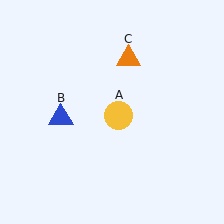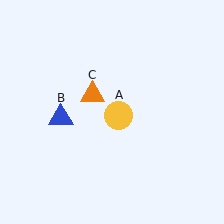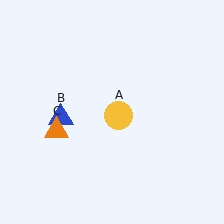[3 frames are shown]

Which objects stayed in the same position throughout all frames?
Yellow circle (object A) and blue triangle (object B) remained stationary.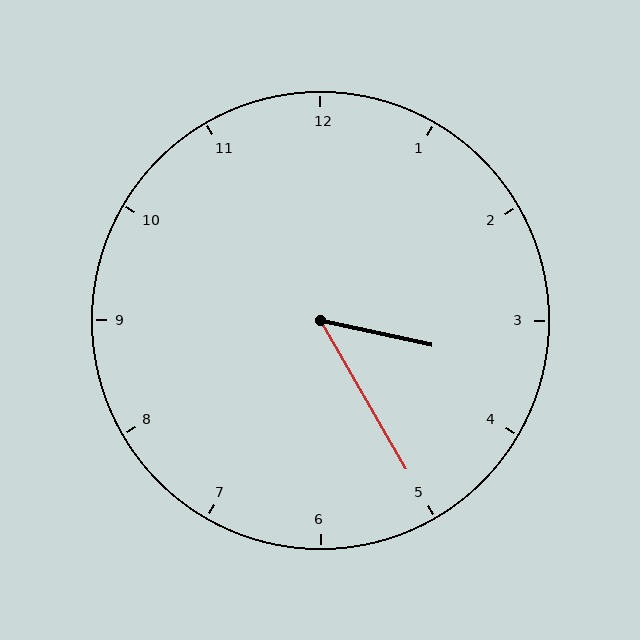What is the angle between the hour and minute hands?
Approximately 48 degrees.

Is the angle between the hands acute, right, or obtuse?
It is acute.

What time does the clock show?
3:25.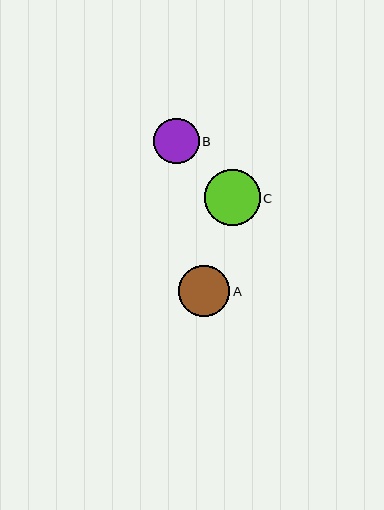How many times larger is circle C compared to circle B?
Circle C is approximately 1.2 times the size of circle B.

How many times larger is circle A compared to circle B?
Circle A is approximately 1.1 times the size of circle B.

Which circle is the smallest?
Circle B is the smallest with a size of approximately 45 pixels.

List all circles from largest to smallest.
From largest to smallest: C, A, B.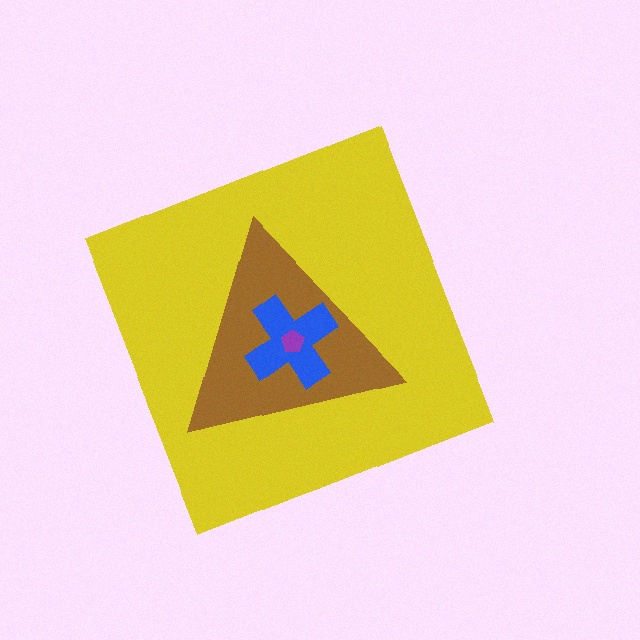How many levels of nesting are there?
4.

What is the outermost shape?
The yellow diamond.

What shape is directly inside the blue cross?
The purple pentagon.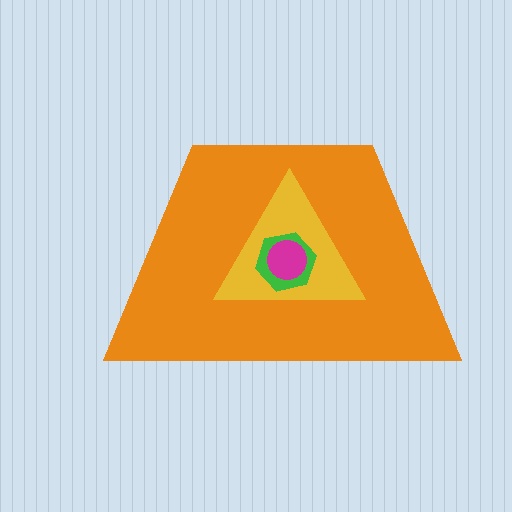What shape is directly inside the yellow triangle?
The green hexagon.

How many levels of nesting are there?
4.